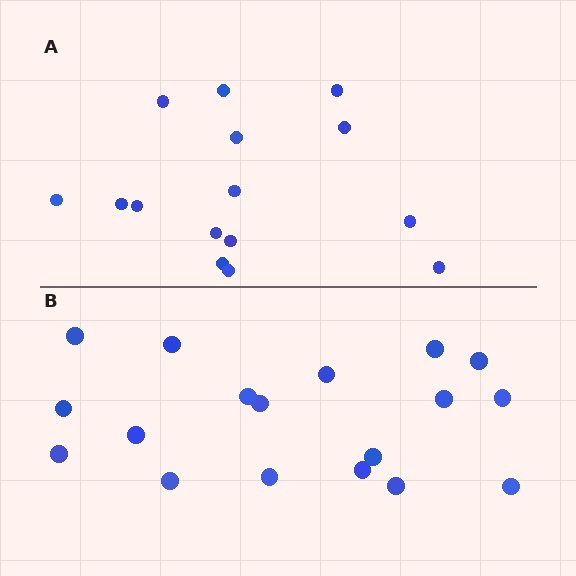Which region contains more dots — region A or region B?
Region B (the bottom region) has more dots.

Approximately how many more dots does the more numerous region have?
Region B has just a few more — roughly 2 or 3 more dots than region A.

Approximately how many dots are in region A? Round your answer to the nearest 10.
About 20 dots. (The exact count is 15, which rounds to 20.)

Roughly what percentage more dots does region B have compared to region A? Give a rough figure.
About 20% more.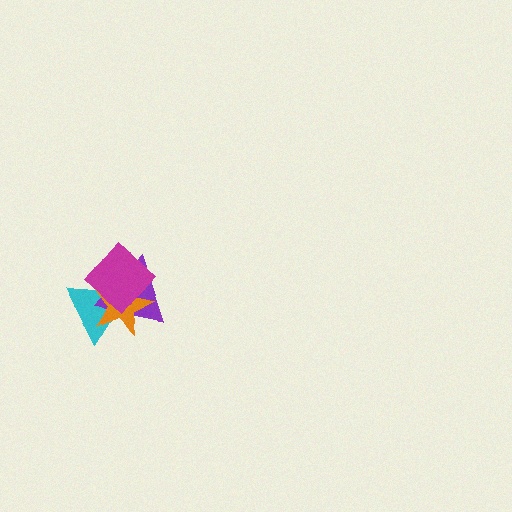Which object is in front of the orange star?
The magenta diamond is in front of the orange star.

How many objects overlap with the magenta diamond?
3 objects overlap with the magenta diamond.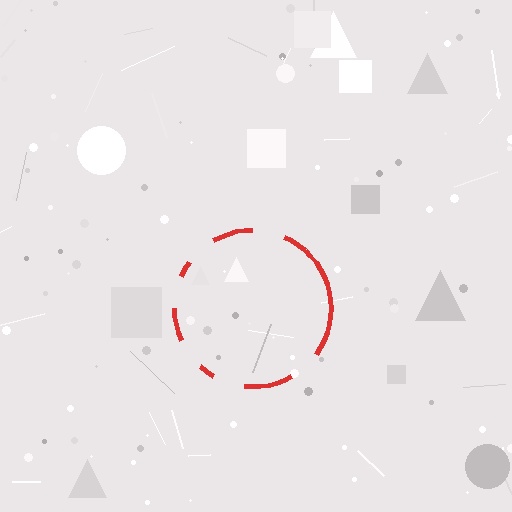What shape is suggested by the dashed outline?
The dashed outline suggests a circle.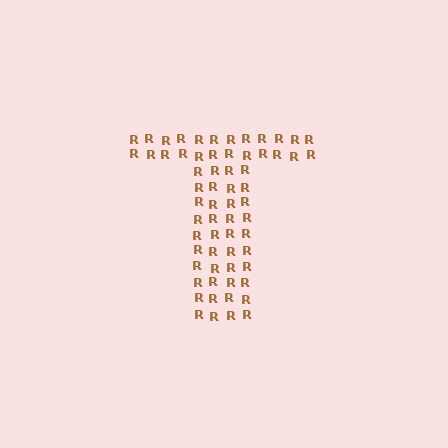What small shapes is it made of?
It is made of small letter R's.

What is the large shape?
The large shape is the letter T.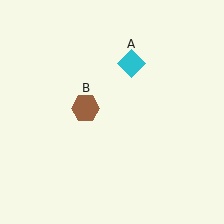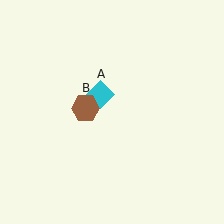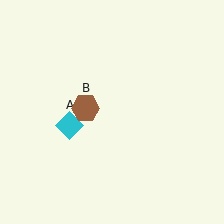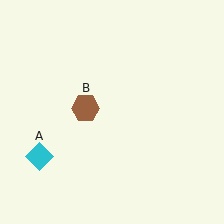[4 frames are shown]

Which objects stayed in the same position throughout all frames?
Brown hexagon (object B) remained stationary.